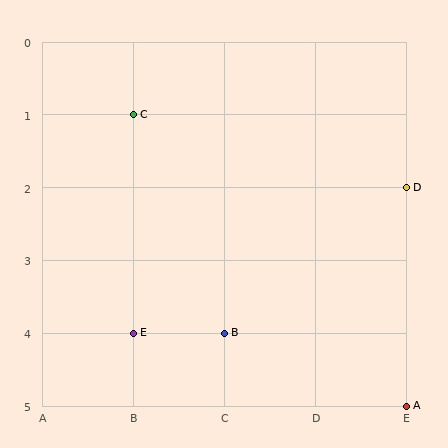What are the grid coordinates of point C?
Point C is at grid coordinates (B, 1).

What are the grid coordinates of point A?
Point A is at grid coordinates (E, 5).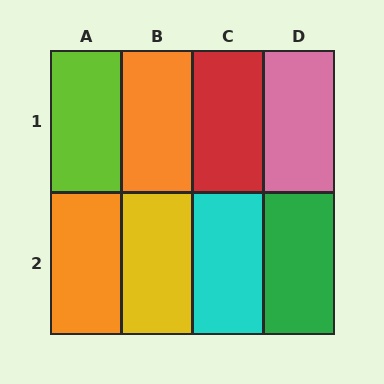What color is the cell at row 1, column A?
Lime.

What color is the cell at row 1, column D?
Pink.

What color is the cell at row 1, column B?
Orange.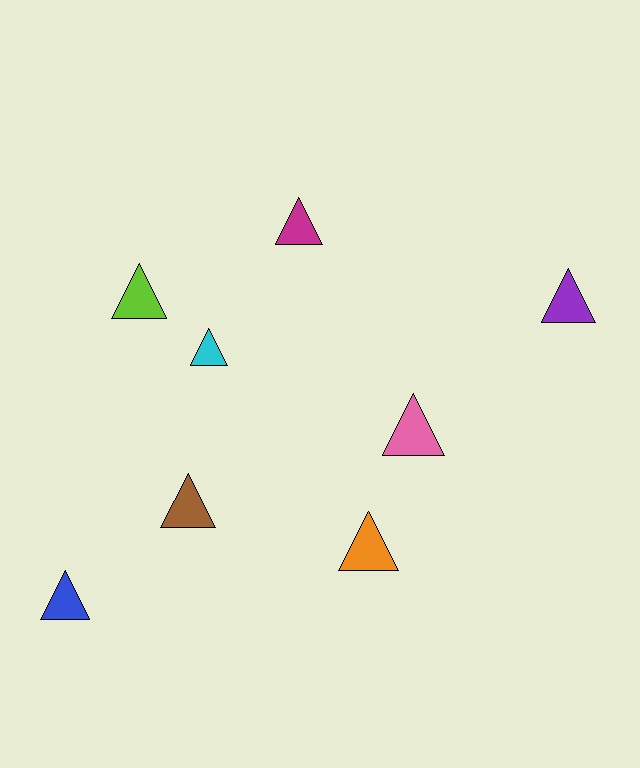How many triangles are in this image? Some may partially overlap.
There are 8 triangles.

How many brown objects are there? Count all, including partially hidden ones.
There is 1 brown object.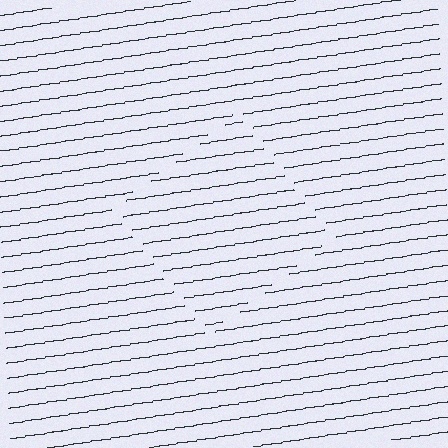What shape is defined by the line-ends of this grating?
An illusory square. The interior of the shape contains the same grating, shifted by half a period — the contour is defined by the phase discontinuity where line-ends from the inner and outer gratings abut.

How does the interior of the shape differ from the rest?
The interior of the shape contains the same grating, shifted by half a period — the contour is defined by the phase discontinuity where line-ends from the inner and outer gratings abut.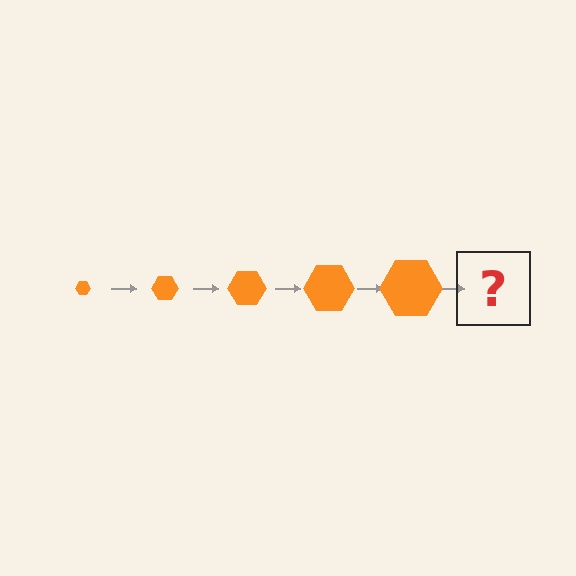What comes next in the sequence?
The next element should be an orange hexagon, larger than the previous one.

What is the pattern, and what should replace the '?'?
The pattern is that the hexagon gets progressively larger each step. The '?' should be an orange hexagon, larger than the previous one.